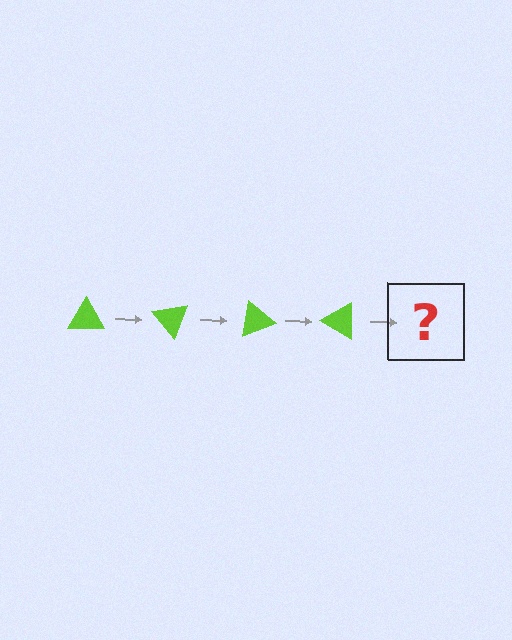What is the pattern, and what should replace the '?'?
The pattern is that the triangle rotates 50 degrees each step. The '?' should be a lime triangle rotated 200 degrees.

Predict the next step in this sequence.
The next step is a lime triangle rotated 200 degrees.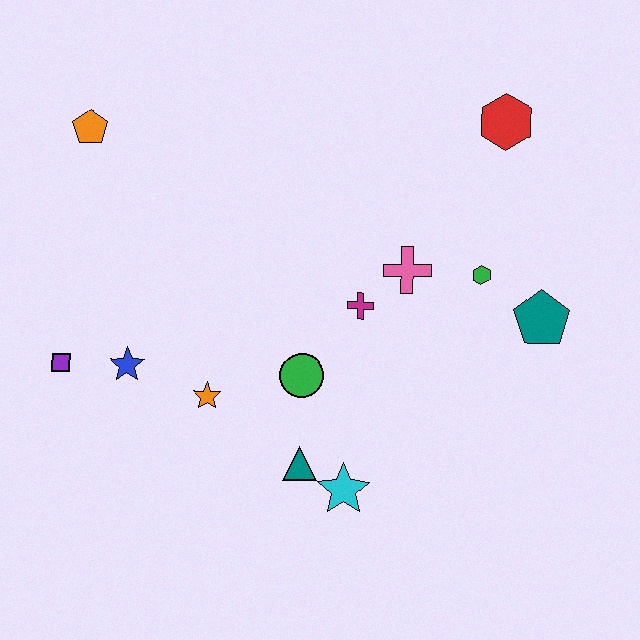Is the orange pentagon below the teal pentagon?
No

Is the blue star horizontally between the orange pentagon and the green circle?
Yes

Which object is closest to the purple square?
The blue star is closest to the purple square.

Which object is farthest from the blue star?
The red hexagon is farthest from the blue star.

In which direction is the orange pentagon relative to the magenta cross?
The orange pentagon is to the left of the magenta cross.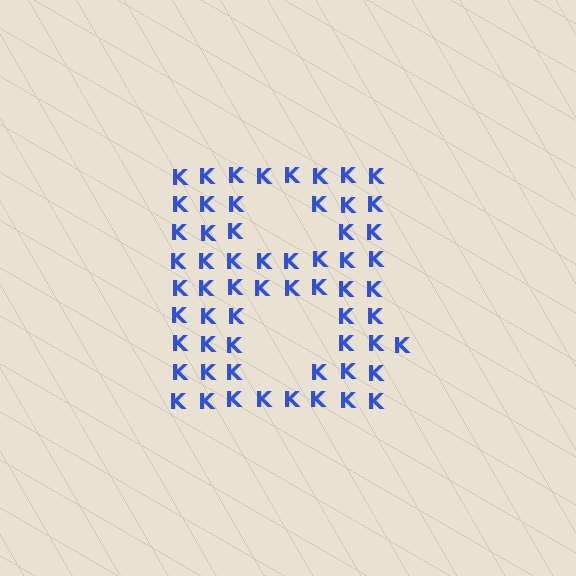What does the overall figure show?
The overall figure shows the letter B.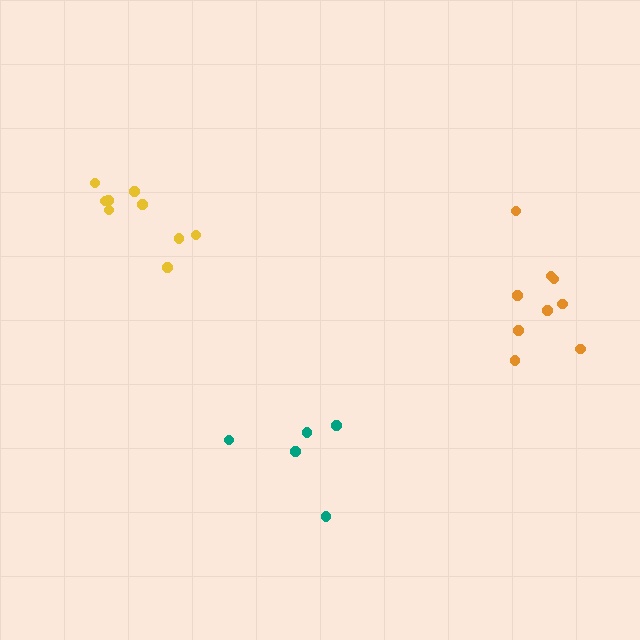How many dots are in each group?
Group 1: 5 dots, Group 2: 9 dots, Group 3: 9 dots (23 total).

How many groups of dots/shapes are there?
There are 3 groups.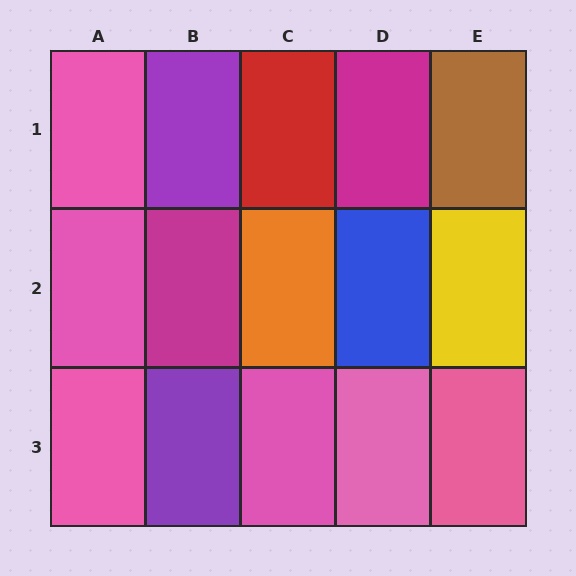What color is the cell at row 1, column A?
Pink.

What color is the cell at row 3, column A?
Pink.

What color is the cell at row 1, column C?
Red.